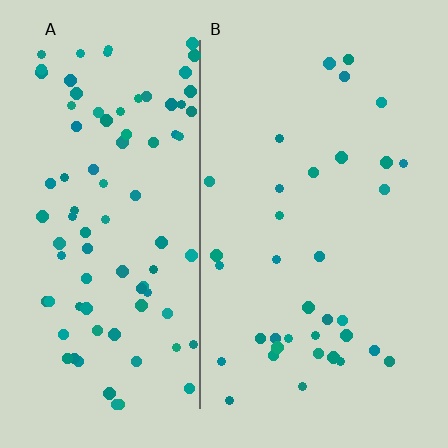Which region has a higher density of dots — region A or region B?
A (the left).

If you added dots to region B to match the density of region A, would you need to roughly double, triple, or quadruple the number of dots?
Approximately triple.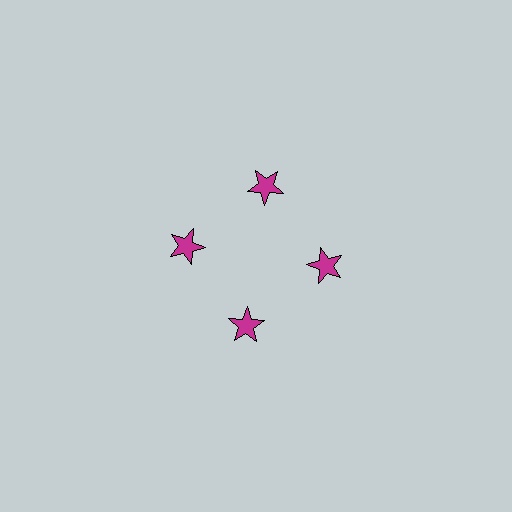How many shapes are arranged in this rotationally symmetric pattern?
There are 4 shapes, arranged in 4 groups of 1.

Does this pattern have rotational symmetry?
Yes, this pattern has 4-fold rotational symmetry. It looks the same after rotating 90 degrees around the center.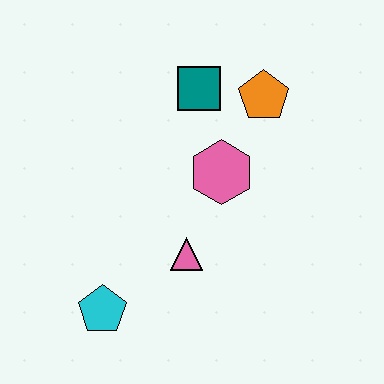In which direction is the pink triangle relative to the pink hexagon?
The pink triangle is below the pink hexagon.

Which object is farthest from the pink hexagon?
The cyan pentagon is farthest from the pink hexagon.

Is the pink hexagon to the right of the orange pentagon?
No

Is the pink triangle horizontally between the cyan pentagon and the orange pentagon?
Yes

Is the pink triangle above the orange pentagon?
No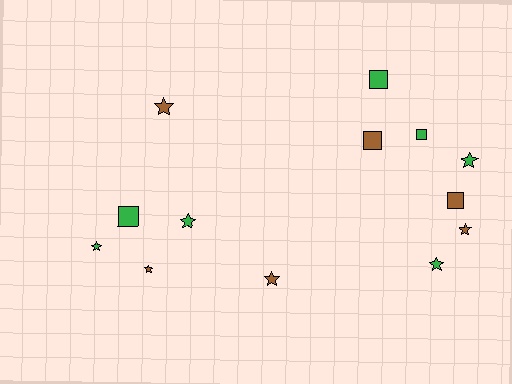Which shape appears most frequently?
Star, with 8 objects.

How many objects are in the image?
There are 13 objects.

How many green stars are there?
There are 4 green stars.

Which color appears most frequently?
Green, with 7 objects.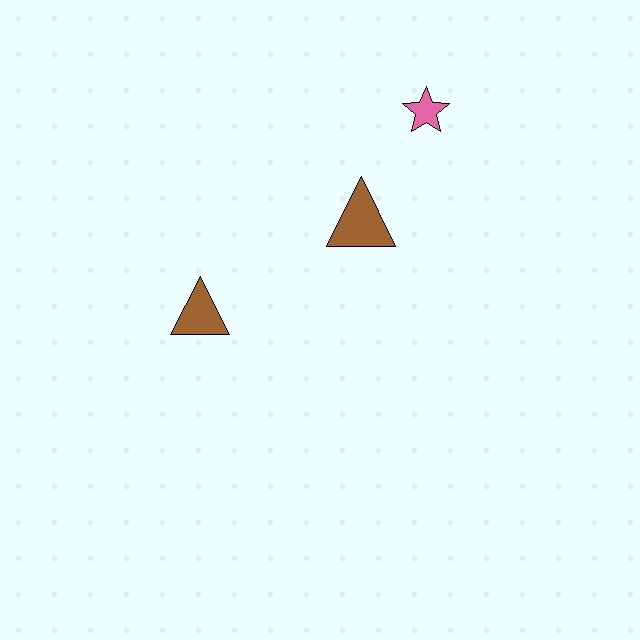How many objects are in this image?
There are 3 objects.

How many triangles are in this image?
There are 2 triangles.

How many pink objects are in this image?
There is 1 pink object.